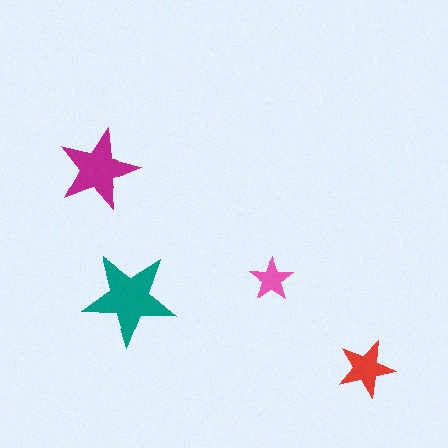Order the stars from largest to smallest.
the teal one, the magenta one, the red one, the pink one.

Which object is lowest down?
The red star is bottommost.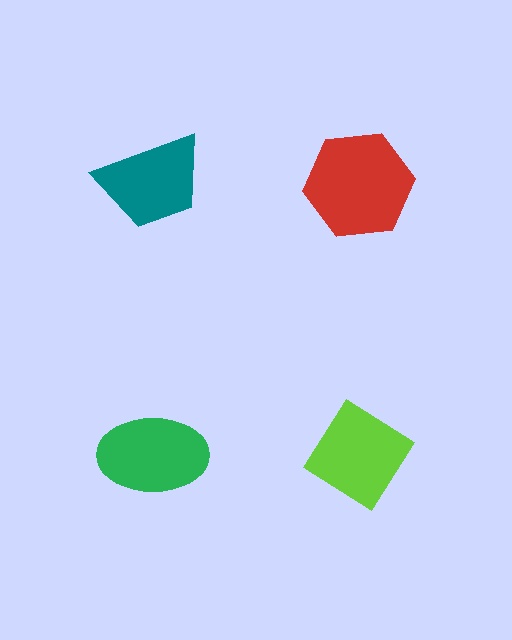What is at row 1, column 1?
A teal trapezoid.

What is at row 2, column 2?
A lime diamond.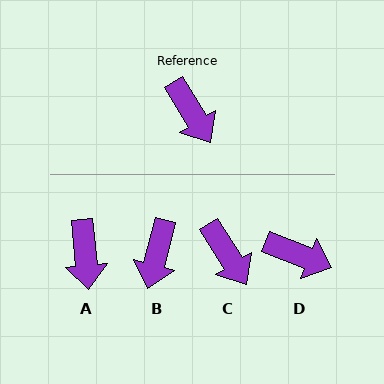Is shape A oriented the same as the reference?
No, it is off by about 26 degrees.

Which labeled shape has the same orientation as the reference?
C.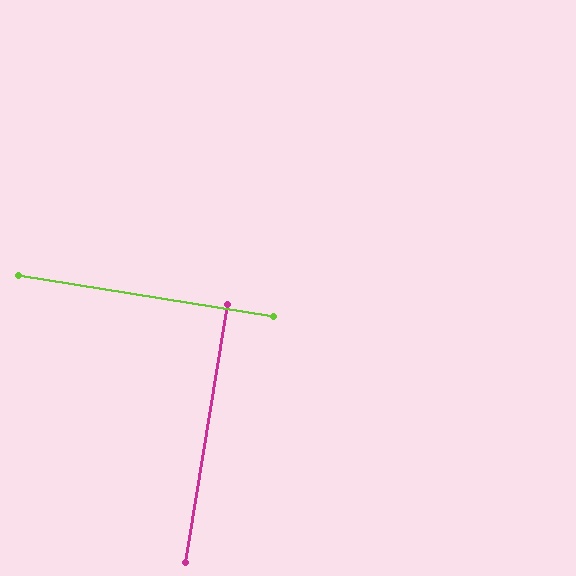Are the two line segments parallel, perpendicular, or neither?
Perpendicular — they meet at approximately 90°.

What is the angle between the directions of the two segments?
Approximately 90 degrees.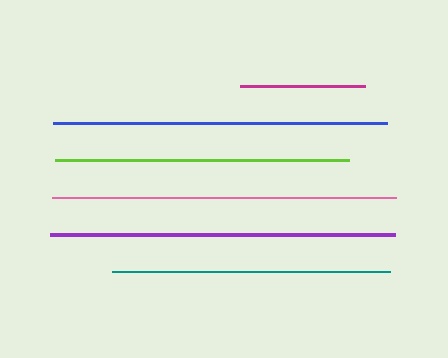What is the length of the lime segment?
The lime segment is approximately 293 pixels long.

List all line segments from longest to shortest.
From longest to shortest: purple, pink, blue, lime, teal, magenta.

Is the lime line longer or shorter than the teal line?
The lime line is longer than the teal line.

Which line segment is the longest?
The purple line is the longest at approximately 345 pixels.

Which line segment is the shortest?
The magenta line is the shortest at approximately 125 pixels.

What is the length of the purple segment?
The purple segment is approximately 345 pixels long.